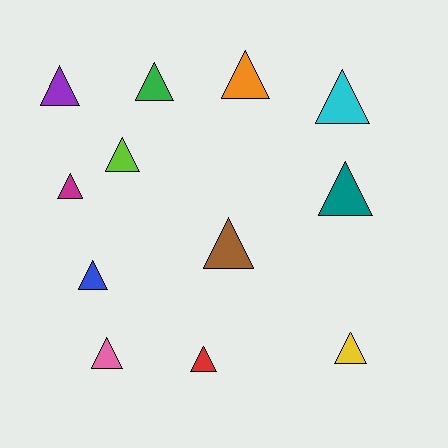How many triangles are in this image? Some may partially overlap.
There are 12 triangles.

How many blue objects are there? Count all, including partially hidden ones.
There is 1 blue object.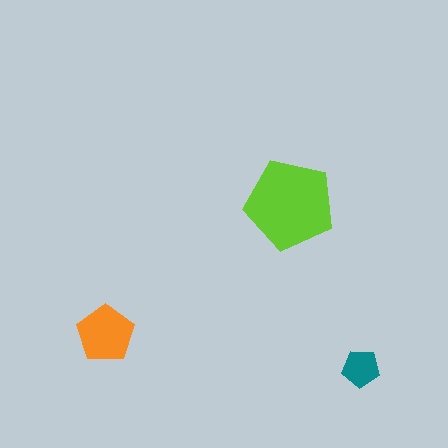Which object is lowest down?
The teal pentagon is bottommost.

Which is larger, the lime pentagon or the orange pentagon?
The lime one.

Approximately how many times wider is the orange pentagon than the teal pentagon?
About 1.5 times wider.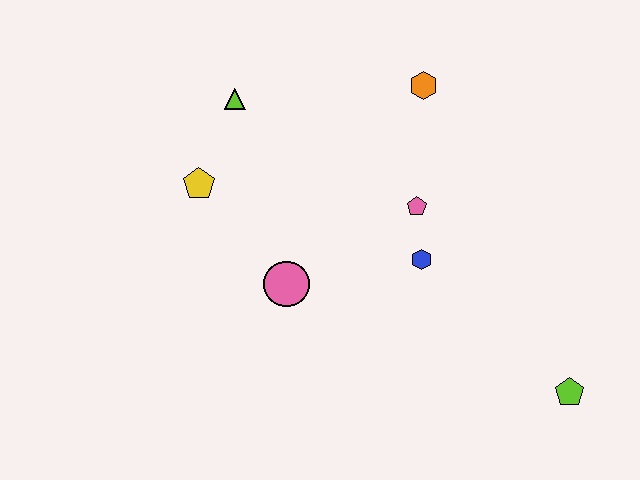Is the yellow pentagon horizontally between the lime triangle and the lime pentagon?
No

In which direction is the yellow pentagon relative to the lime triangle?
The yellow pentagon is below the lime triangle.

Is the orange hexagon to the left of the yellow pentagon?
No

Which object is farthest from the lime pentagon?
The lime triangle is farthest from the lime pentagon.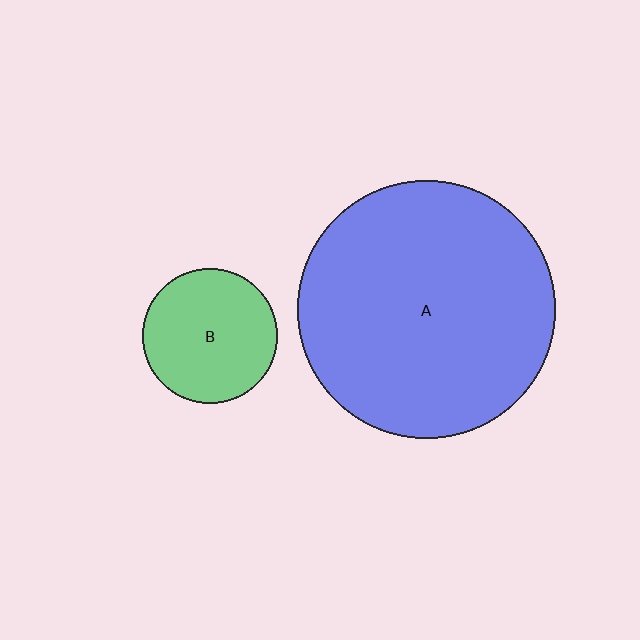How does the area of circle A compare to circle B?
Approximately 3.7 times.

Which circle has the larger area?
Circle A (blue).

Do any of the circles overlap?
No, none of the circles overlap.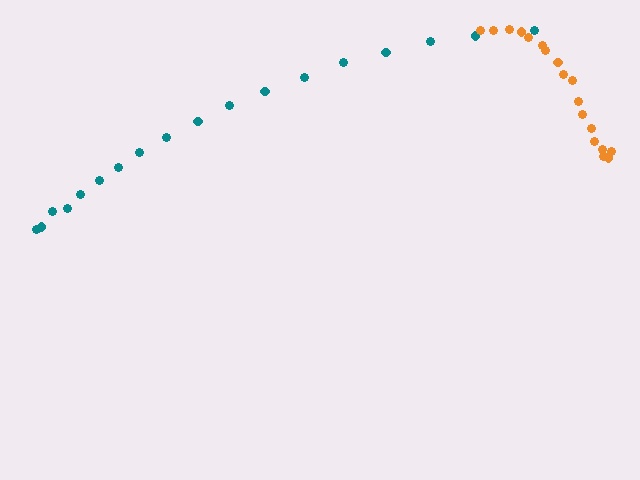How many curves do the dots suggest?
There are 2 distinct paths.